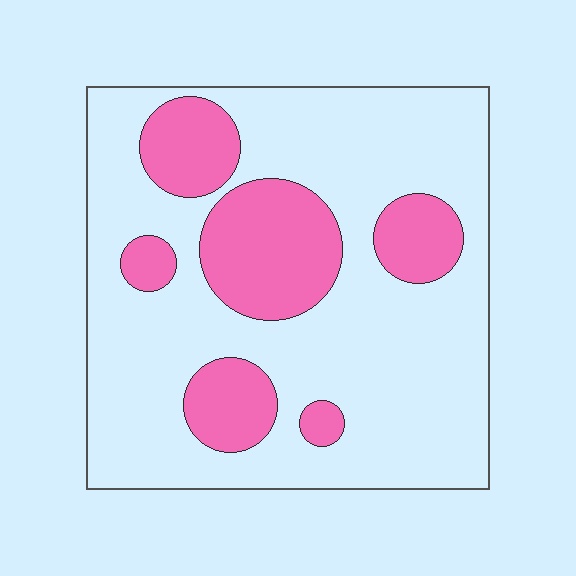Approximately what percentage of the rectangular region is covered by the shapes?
Approximately 25%.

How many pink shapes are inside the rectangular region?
6.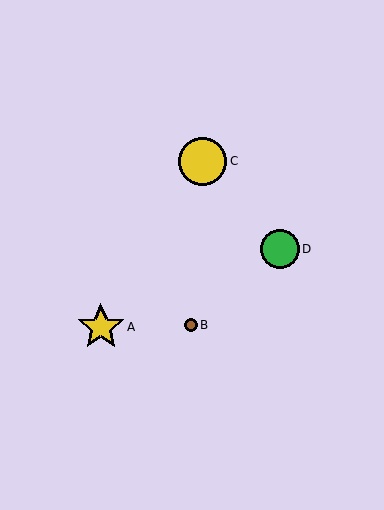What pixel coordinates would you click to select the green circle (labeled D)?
Click at (280, 249) to select the green circle D.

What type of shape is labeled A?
Shape A is a yellow star.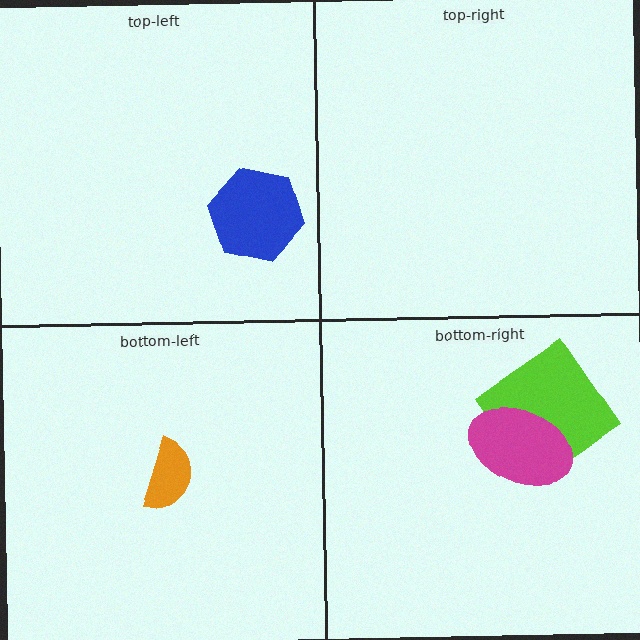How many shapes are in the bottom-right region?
2.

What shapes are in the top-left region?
The blue hexagon.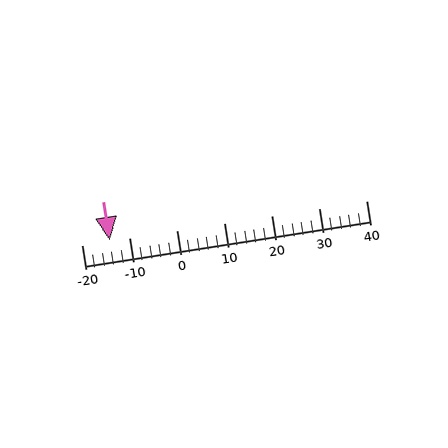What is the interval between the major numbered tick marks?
The major tick marks are spaced 10 units apart.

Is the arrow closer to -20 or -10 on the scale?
The arrow is closer to -10.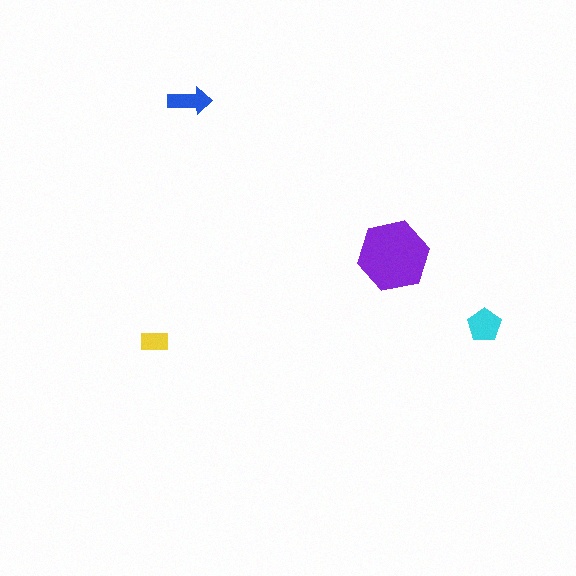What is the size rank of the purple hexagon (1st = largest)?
1st.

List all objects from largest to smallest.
The purple hexagon, the cyan pentagon, the blue arrow, the yellow rectangle.